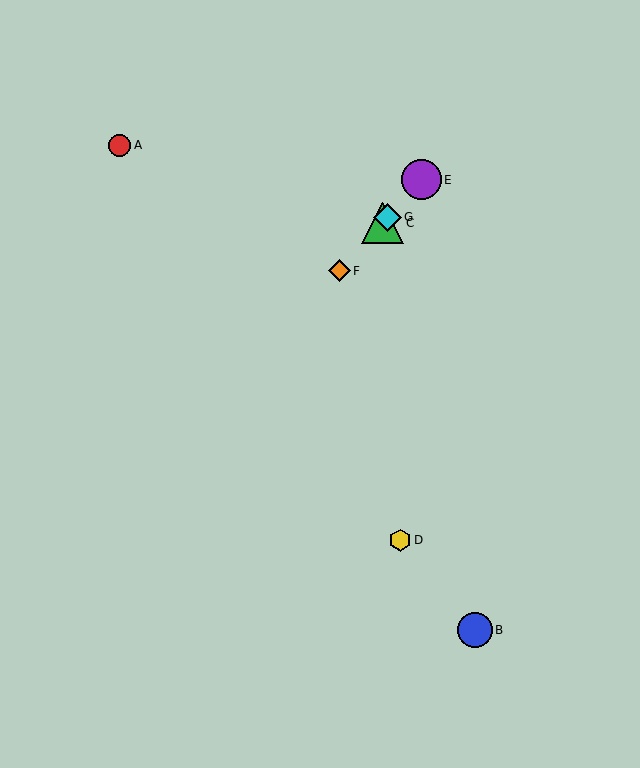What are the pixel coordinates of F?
Object F is at (339, 271).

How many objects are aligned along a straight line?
4 objects (C, E, F, G) are aligned along a straight line.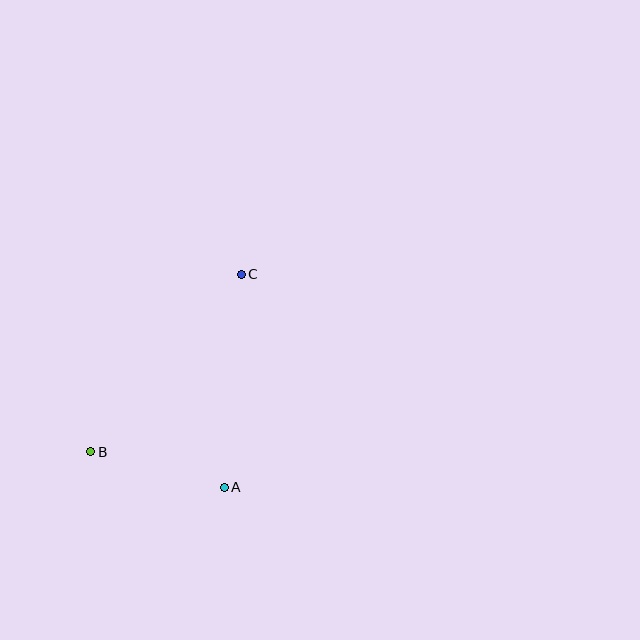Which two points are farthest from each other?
Points B and C are farthest from each other.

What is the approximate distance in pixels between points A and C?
The distance between A and C is approximately 214 pixels.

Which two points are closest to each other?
Points A and B are closest to each other.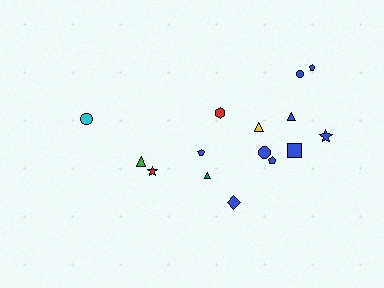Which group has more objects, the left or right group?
The right group.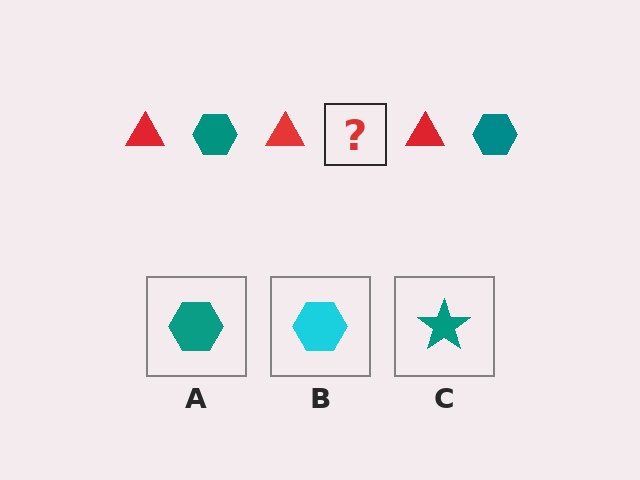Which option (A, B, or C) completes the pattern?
A.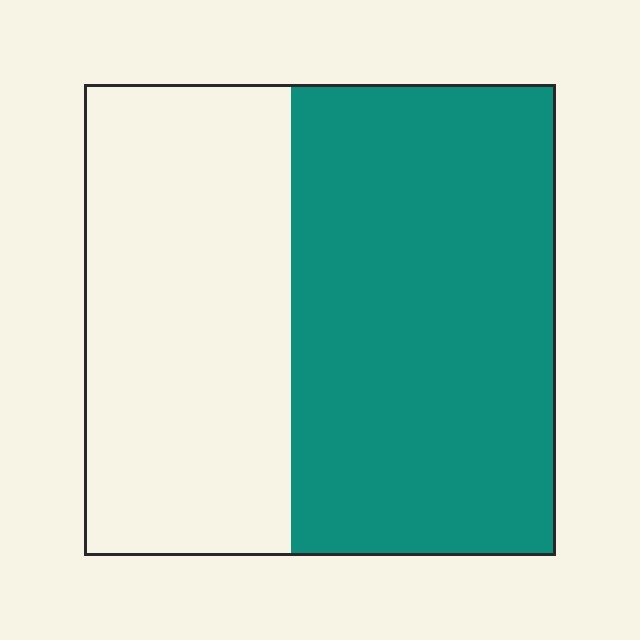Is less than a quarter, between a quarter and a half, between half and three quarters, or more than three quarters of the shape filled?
Between half and three quarters.